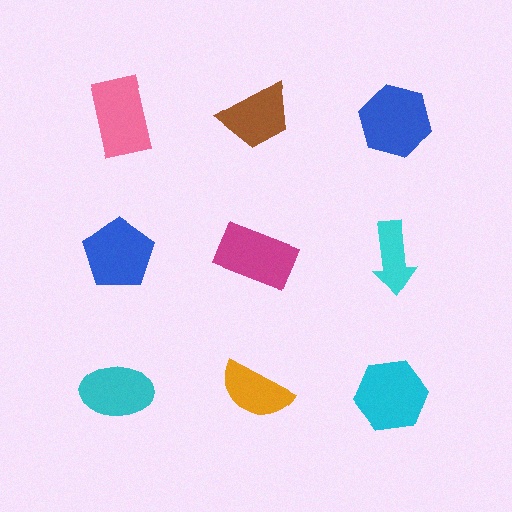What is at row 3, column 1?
A cyan ellipse.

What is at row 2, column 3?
A cyan arrow.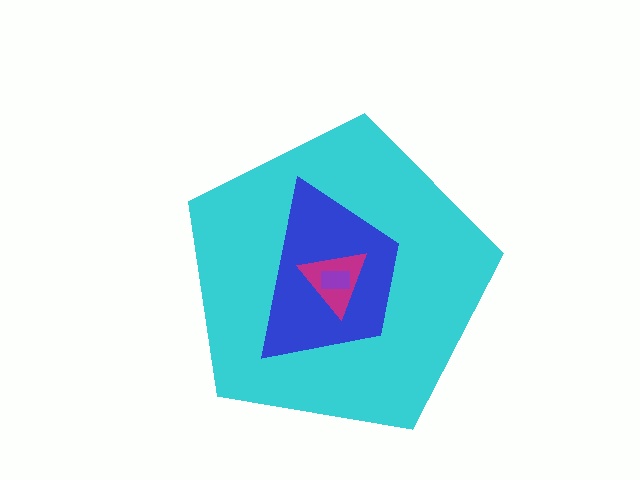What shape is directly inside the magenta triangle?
The purple rectangle.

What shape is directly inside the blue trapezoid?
The magenta triangle.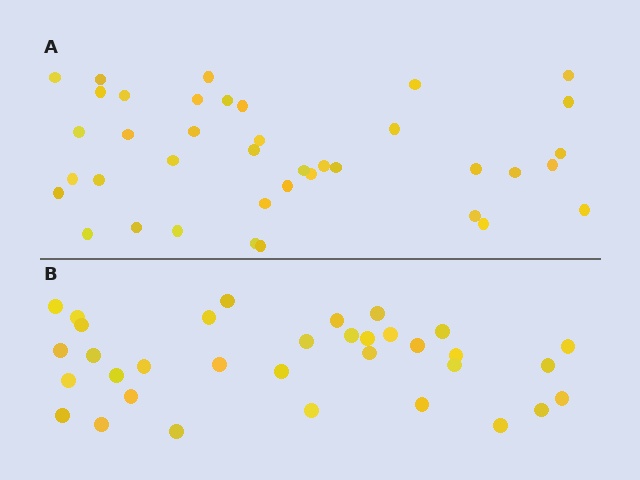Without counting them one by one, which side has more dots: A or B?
Region A (the top region) has more dots.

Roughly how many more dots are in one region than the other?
Region A has about 5 more dots than region B.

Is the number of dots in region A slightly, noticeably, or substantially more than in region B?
Region A has only slightly more — the two regions are fairly close. The ratio is roughly 1.1 to 1.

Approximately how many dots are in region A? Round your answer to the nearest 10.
About 40 dots. (The exact count is 39, which rounds to 40.)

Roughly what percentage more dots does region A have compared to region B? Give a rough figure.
About 15% more.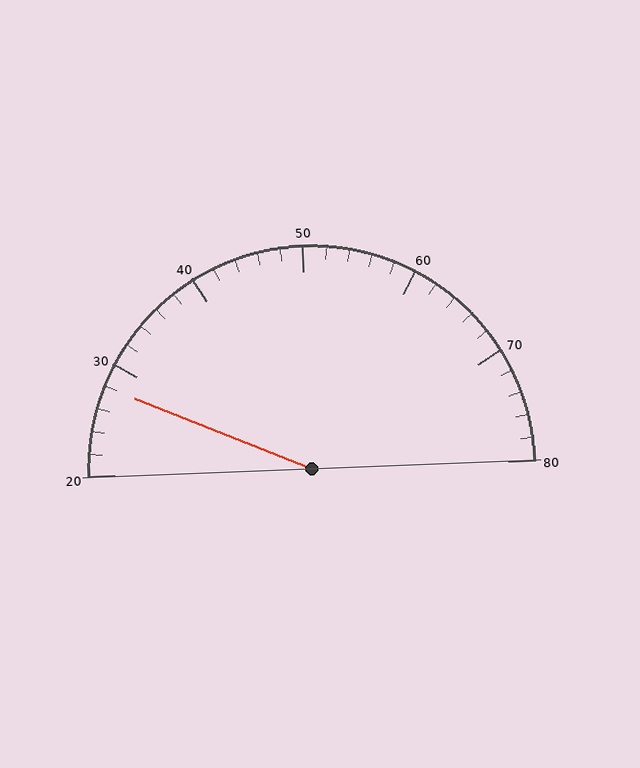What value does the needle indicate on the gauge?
The needle indicates approximately 28.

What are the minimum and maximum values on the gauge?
The gauge ranges from 20 to 80.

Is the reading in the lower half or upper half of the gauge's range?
The reading is in the lower half of the range (20 to 80).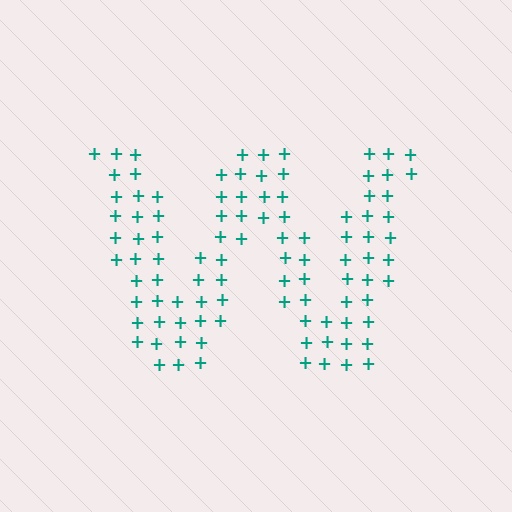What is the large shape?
The large shape is the letter W.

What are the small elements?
The small elements are plus signs.